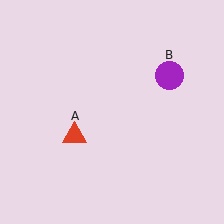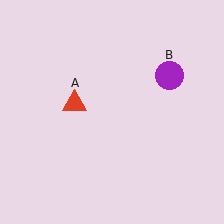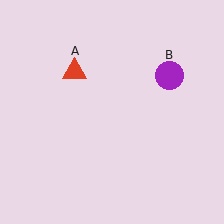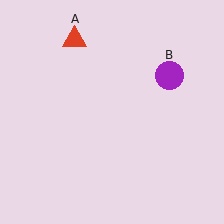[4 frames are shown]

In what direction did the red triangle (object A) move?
The red triangle (object A) moved up.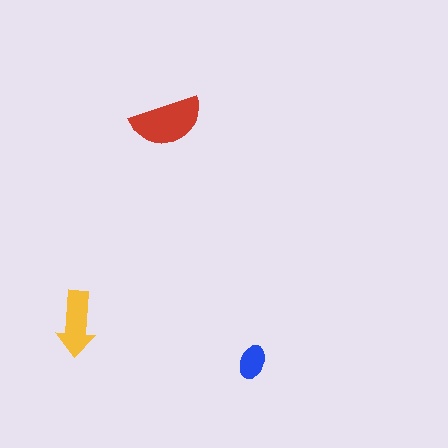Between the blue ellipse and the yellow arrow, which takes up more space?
The yellow arrow.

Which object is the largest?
The red semicircle.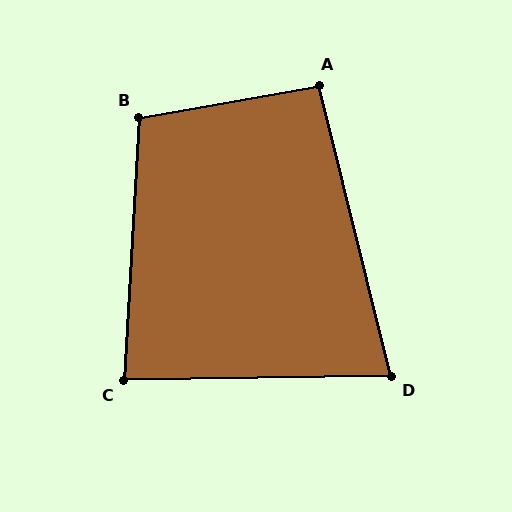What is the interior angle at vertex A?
Approximately 94 degrees (approximately right).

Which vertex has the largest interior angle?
B, at approximately 103 degrees.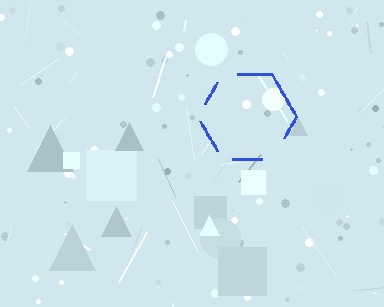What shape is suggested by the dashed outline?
The dashed outline suggests a hexagon.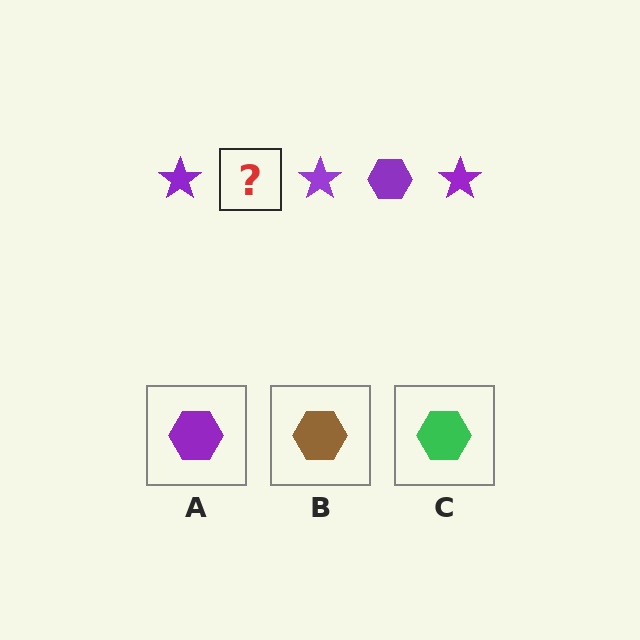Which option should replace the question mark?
Option A.